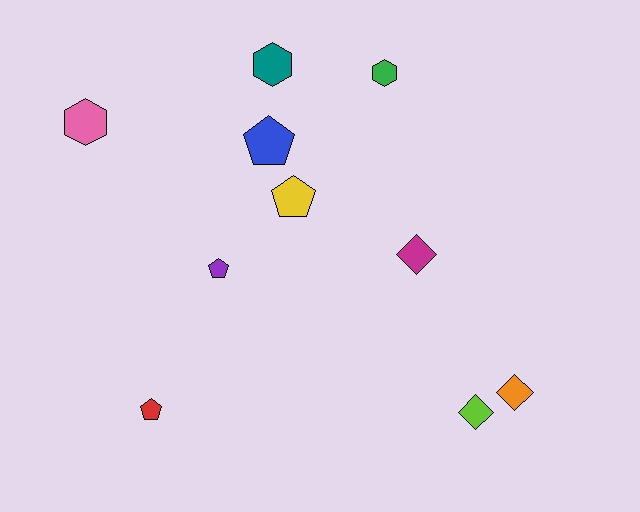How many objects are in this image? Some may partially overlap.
There are 10 objects.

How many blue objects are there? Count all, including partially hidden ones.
There is 1 blue object.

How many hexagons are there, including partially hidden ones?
There are 3 hexagons.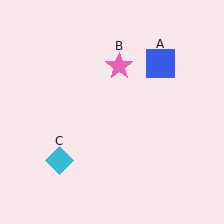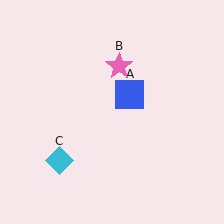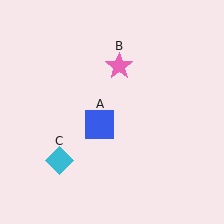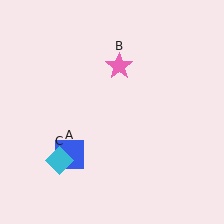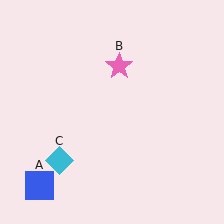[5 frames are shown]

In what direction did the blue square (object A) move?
The blue square (object A) moved down and to the left.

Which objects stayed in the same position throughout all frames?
Pink star (object B) and cyan diamond (object C) remained stationary.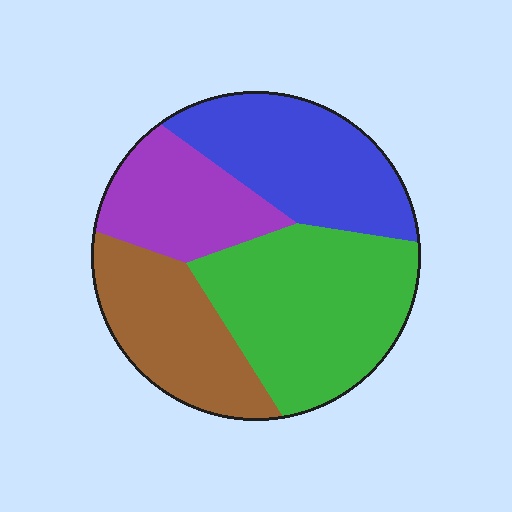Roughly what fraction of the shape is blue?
Blue takes up about one quarter (1/4) of the shape.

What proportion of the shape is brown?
Brown takes up less than a quarter of the shape.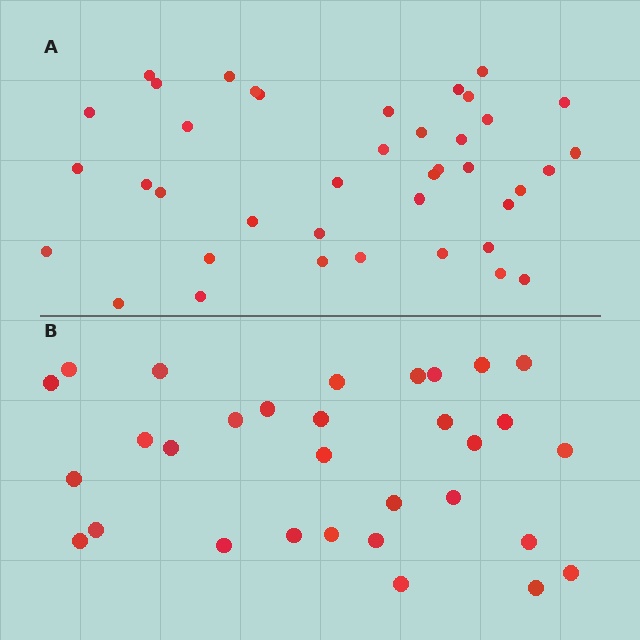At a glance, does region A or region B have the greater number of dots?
Region A (the top region) has more dots.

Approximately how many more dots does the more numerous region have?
Region A has roughly 8 or so more dots than region B.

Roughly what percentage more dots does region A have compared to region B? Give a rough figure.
About 30% more.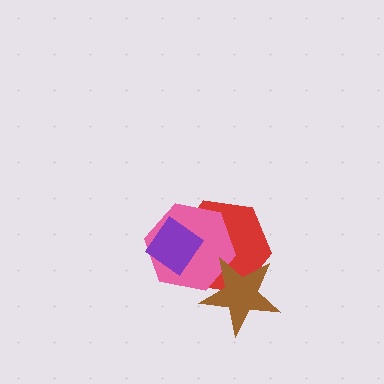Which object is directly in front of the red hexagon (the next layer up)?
The pink hexagon is directly in front of the red hexagon.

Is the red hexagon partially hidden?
Yes, it is partially covered by another shape.